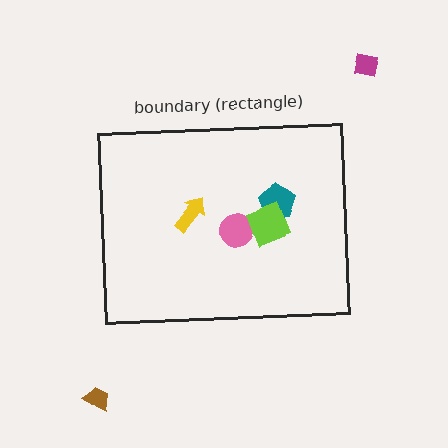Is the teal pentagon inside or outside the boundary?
Inside.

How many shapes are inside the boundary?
4 inside, 2 outside.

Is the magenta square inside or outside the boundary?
Outside.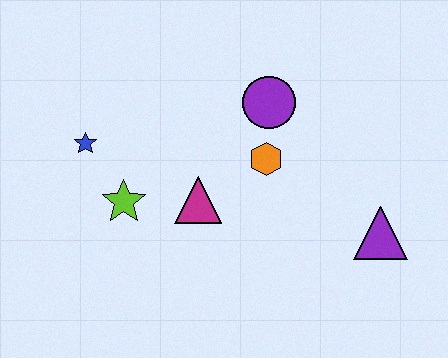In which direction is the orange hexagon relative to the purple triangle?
The orange hexagon is to the left of the purple triangle.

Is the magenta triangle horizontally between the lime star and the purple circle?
Yes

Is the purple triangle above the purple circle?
No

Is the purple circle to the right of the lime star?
Yes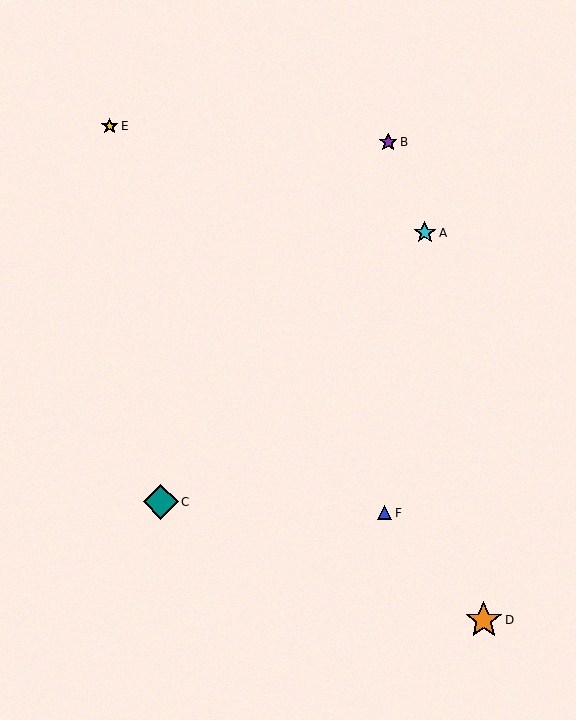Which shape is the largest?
The orange star (labeled D) is the largest.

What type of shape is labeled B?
Shape B is a purple star.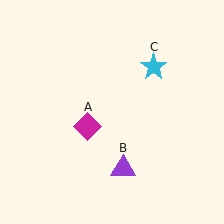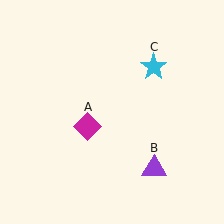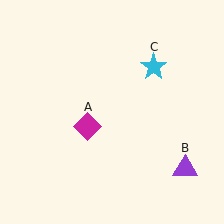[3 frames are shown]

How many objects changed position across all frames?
1 object changed position: purple triangle (object B).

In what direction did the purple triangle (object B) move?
The purple triangle (object B) moved right.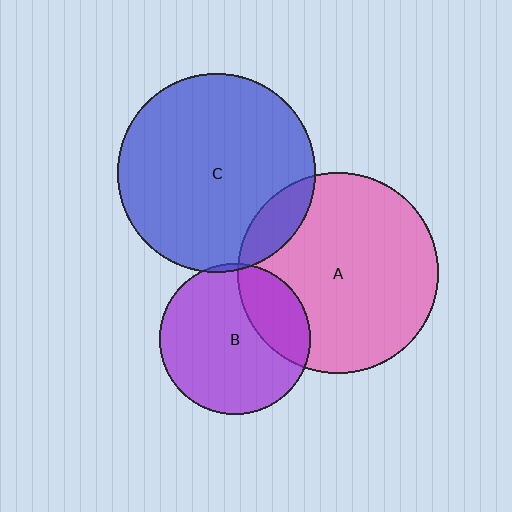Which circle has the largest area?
Circle A (pink).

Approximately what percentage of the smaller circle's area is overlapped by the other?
Approximately 5%.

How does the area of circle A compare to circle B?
Approximately 1.8 times.